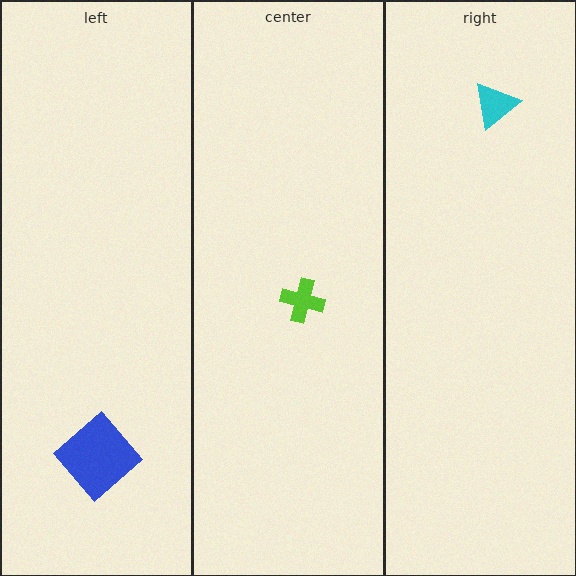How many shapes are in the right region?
1.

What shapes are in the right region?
The cyan triangle.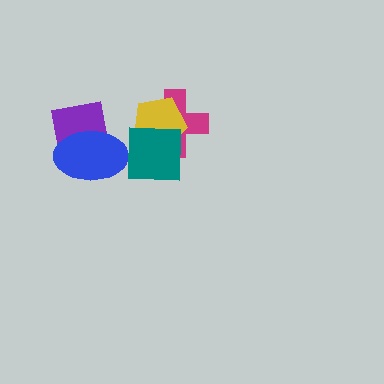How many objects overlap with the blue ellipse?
2 objects overlap with the blue ellipse.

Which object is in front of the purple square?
The blue ellipse is in front of the purple square.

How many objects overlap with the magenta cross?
2 objects overlap with the magenta cross.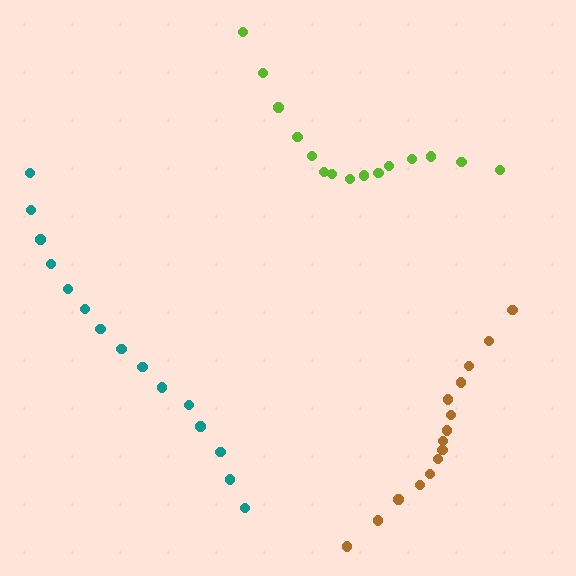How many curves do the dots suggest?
There are 3 distinct paths.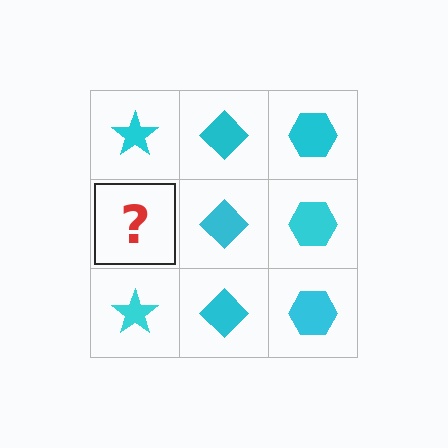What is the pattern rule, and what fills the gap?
The rule is that each column has a consistent shape. The gap should be filled with a cyan star.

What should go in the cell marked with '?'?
The missing cell should contain a cyan star.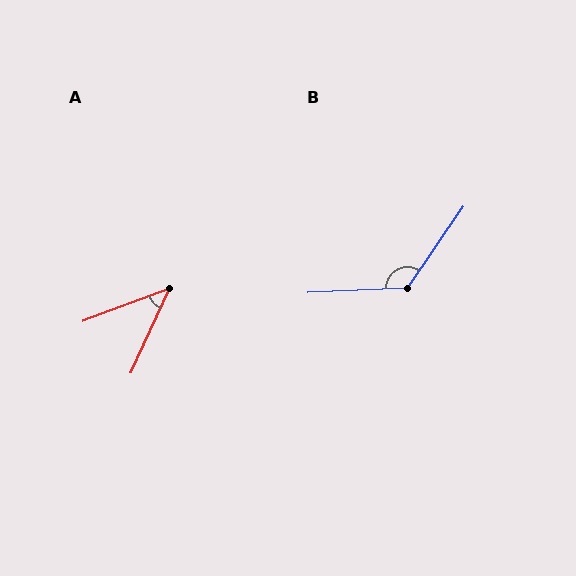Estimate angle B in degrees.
Approximately 126 degrees.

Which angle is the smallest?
A, at approximately 45 degrees.